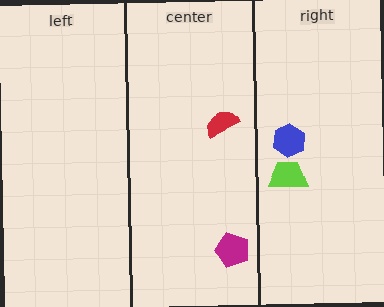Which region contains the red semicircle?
The center region.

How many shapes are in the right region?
2.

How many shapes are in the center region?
2.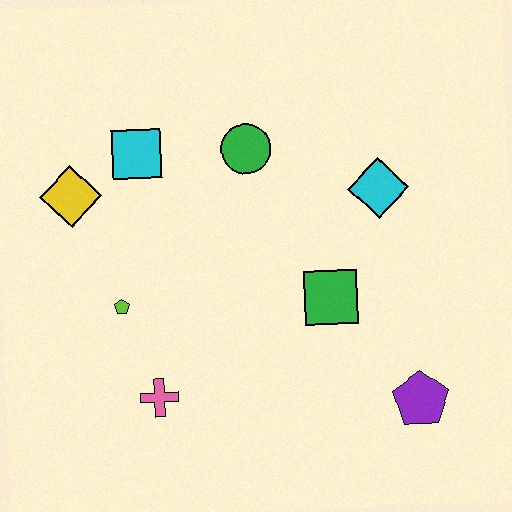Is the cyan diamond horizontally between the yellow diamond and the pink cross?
No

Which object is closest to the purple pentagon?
The green square is closest to the purple pentagon.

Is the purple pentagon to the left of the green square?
No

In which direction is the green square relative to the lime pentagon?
The green square is to the right of the lime pentagon.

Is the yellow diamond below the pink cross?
No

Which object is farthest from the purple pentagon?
The yellow diamond is farthest from the purple pentagon.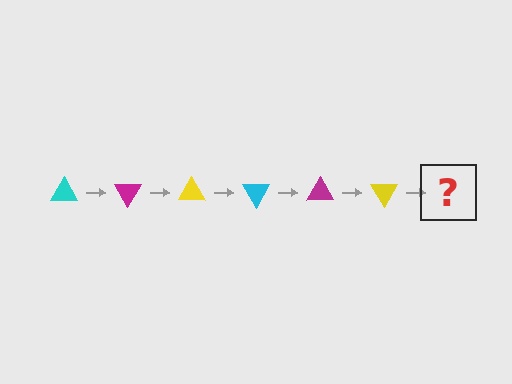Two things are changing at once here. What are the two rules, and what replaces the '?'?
The two rules are that it rotates 60 degrees each step and the color cycles through cyan, magenta, and yellow. The '?' should be a cyan triangle, rotated 360 degrees from the start.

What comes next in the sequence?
The next element should be a cyan triangle, rotated 360 degrees from the start.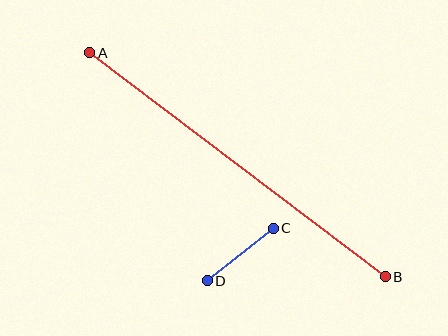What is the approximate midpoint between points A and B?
The midpoint is at approximately (238, 165) pixels.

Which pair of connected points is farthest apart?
Points A and B are farthest apart.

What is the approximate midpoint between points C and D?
The midpoint is at approximately (240, 254) pixels.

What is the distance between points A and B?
The distance is approximately 371 pixels.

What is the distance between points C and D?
The distance is approximately 84 pixels.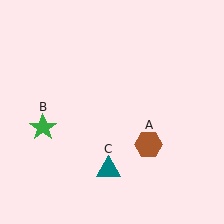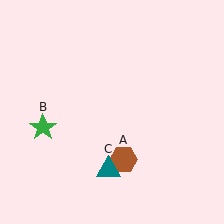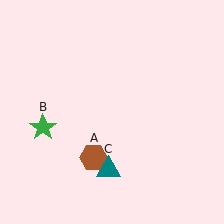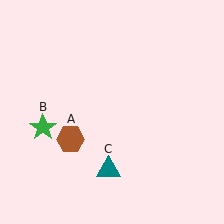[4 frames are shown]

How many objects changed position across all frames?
1 object changed position: brown hexagon (object A).